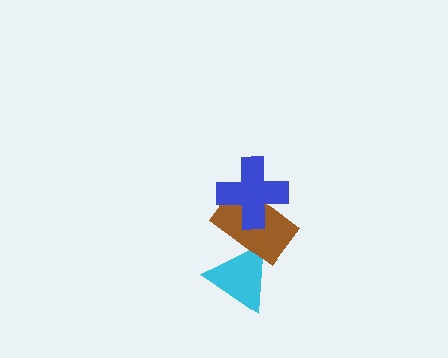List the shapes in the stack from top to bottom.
From top to bottom: the blue cross, the brown rectangle, the cyan triangle.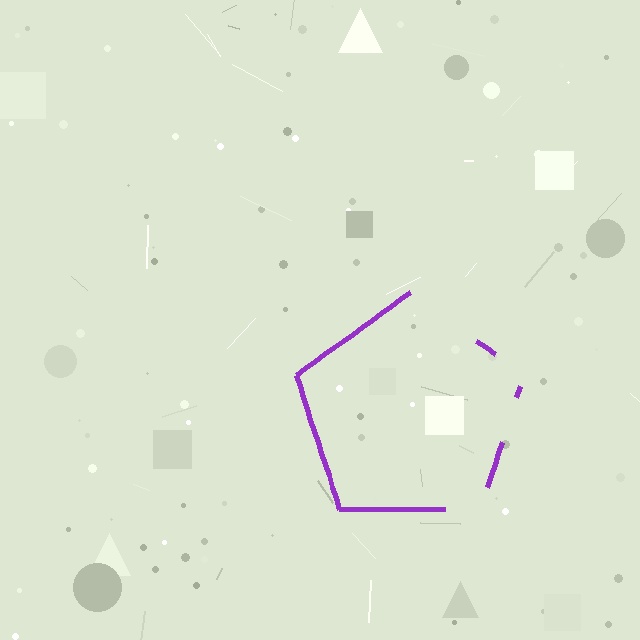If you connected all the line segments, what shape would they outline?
They would outline a pentagon.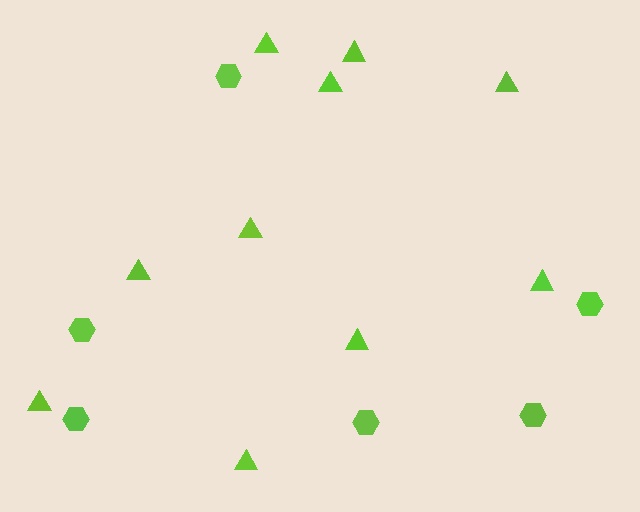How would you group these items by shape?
There are 2 groups: one group of hexagons (6) and one group of triangles (10).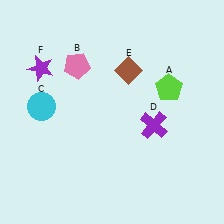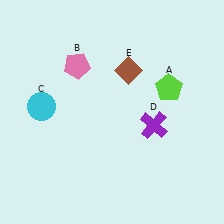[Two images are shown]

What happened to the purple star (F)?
The purple star (F) was removed in Image 2. It was in the top-left area of Image 1.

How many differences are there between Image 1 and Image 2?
There is 1 difference between the two images.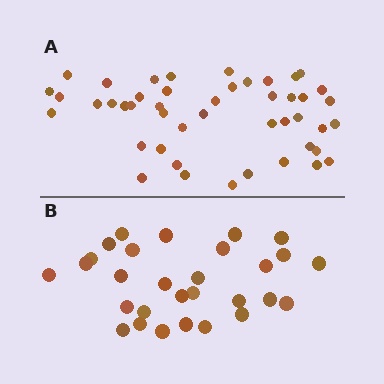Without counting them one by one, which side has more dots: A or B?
Region A (the top region) has more dots.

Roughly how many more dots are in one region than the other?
Region A has approximately 15 more dots than region B.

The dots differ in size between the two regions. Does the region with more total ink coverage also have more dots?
No. Region B has more total ink coverage because its dots are larger, but region A actually contains more individual dots. Total area can be misleading — the number of items is what matters here.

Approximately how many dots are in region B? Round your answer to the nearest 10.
About 30 dots. (The exact count is 29, which rounds to 30.)